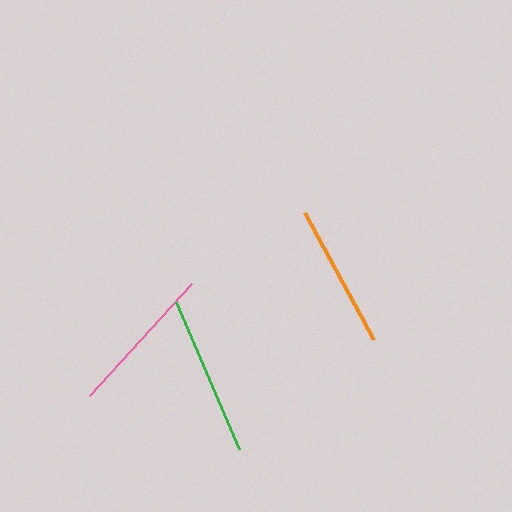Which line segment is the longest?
The green line is the longest at approximately 160 pixels.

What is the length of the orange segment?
The orange segment is approximately 145 pixels long.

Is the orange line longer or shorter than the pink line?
The pink line is longer than the orange line.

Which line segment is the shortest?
The orange line is the shortest at approximately 145 pixels.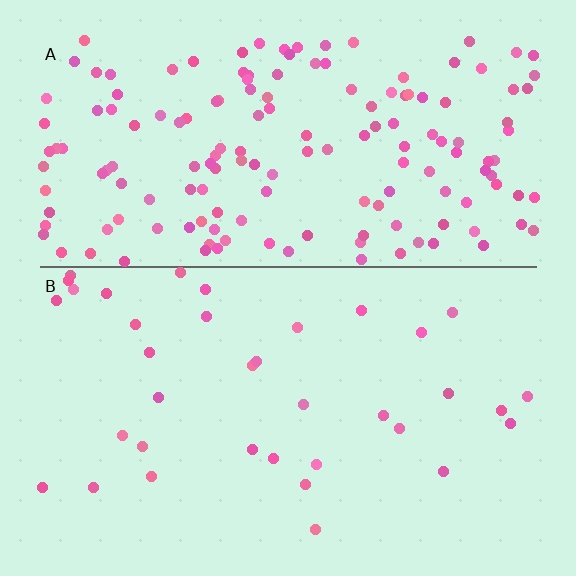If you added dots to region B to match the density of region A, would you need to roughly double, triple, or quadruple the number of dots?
Approximately quadruple.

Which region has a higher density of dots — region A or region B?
A (the top).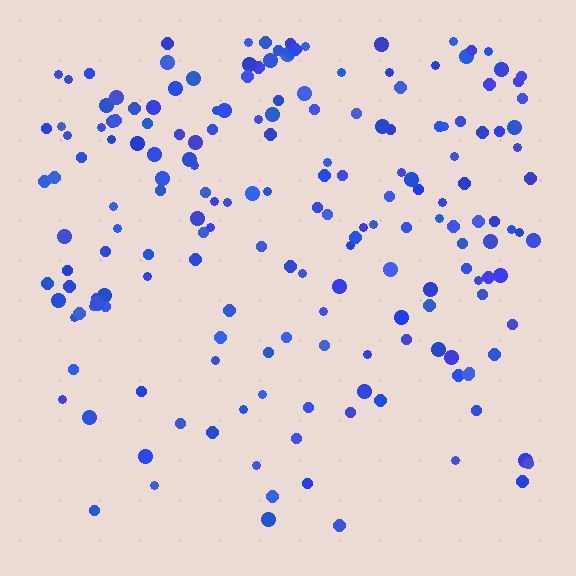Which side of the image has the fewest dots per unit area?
The bottom.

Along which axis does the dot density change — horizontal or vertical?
Vertical.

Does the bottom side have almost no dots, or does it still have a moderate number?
Still a moderate number, just noticeably fewer than the top.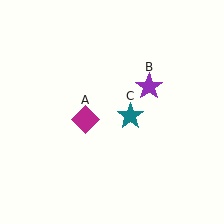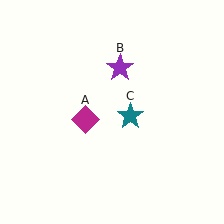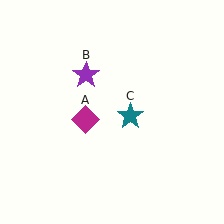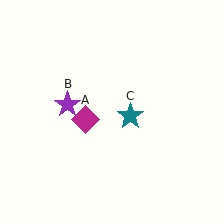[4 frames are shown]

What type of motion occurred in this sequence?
The purple star (object B) rotated counterclockwise around the center of the scene.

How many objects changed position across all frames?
1 object changed position: purple star (object B).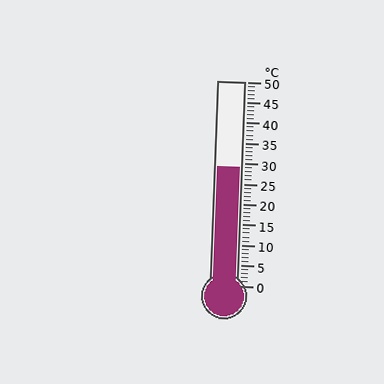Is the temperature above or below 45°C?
The temperature is below 45°C.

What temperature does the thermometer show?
The thermometer shows approximately 29°C.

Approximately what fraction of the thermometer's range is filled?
The thermometer is filled to approximately 60% of its range.